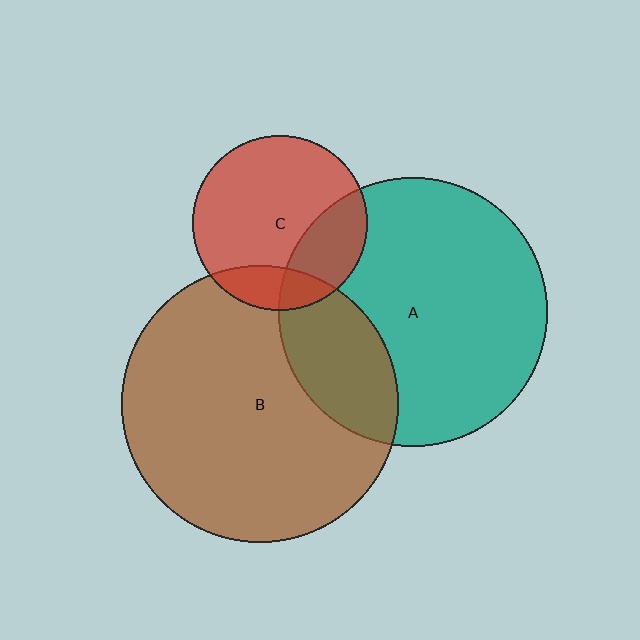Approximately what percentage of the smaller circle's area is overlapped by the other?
Approximately 25%.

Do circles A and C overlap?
Yes.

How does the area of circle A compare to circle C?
Approximately 2.4 times.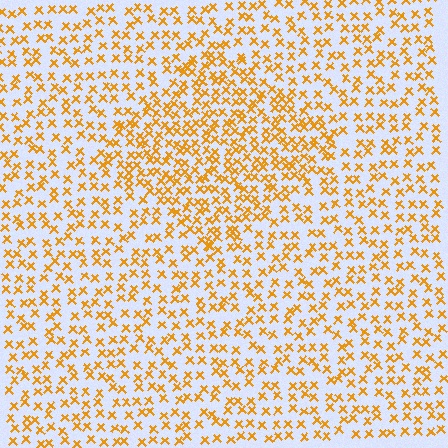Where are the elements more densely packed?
The elements are more densely packed inside the diamond boundary.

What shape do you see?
I see a diamond.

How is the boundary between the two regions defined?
The boundary is defined by a change in element density (approximately 1.7x ratio). All elements are the same color, size, and shape.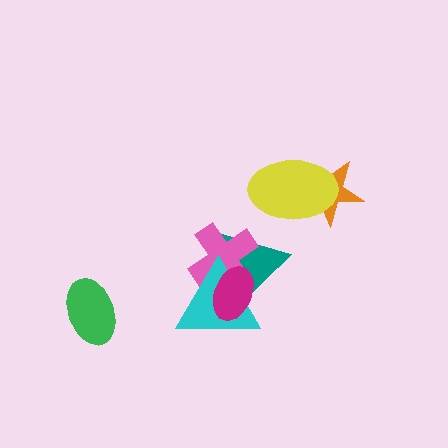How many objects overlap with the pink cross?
3 objects overlap with the pink cross.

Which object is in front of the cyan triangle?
The magenta ellipse is in front of the cyan triangle.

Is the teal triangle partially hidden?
Yes, it is partially covered by another shape.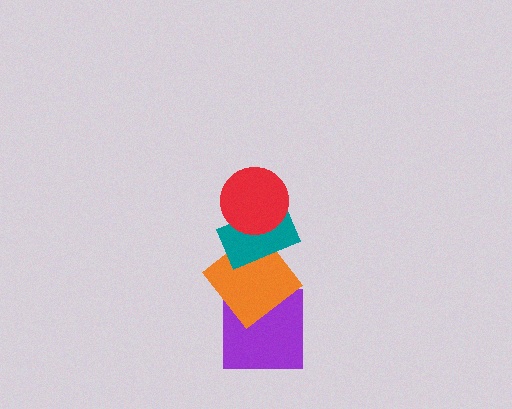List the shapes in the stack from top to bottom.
From top to bottom: the red circle, the teal rectangle, the orange diamond, the purple square.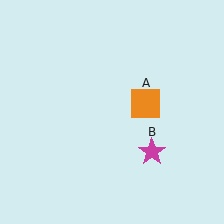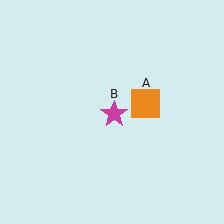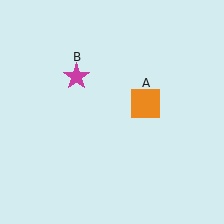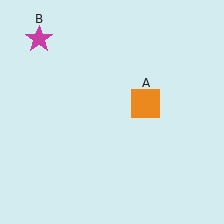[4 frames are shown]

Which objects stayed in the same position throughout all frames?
Orange square (object A) remained stationary.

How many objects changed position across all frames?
1 object changed position: magenta star (object B).